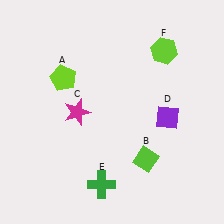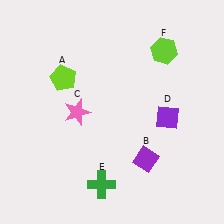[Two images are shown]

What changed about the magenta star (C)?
In Image 1, C is magenta. In Image 2, it changed to pink.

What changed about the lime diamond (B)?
In Image 1, B is lime. In Image 2, it changed to purple.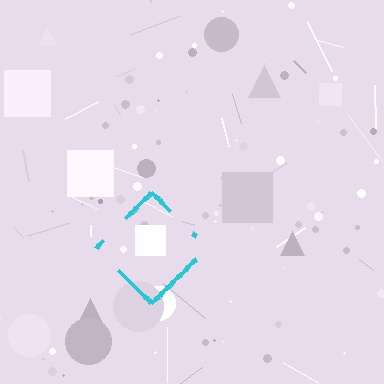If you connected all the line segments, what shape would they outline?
They would outline a diamond.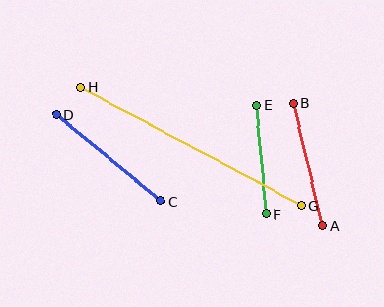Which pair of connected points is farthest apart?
Points G and H are farthest apart.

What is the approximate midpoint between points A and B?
The midpoint is at approximately (308, 164) pixels.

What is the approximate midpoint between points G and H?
The midpoint is at approximately (191, 146) pixels.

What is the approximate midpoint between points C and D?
The midpoint is at approximately (108, 158) pixels.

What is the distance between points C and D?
The distance is approximately 136 pixels.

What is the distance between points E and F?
The distance is approximately 109 pixels.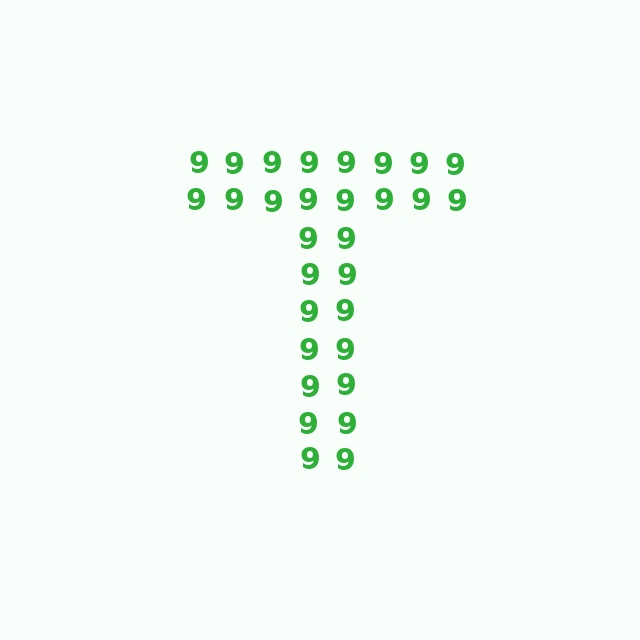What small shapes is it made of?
It is made of small digit 9's.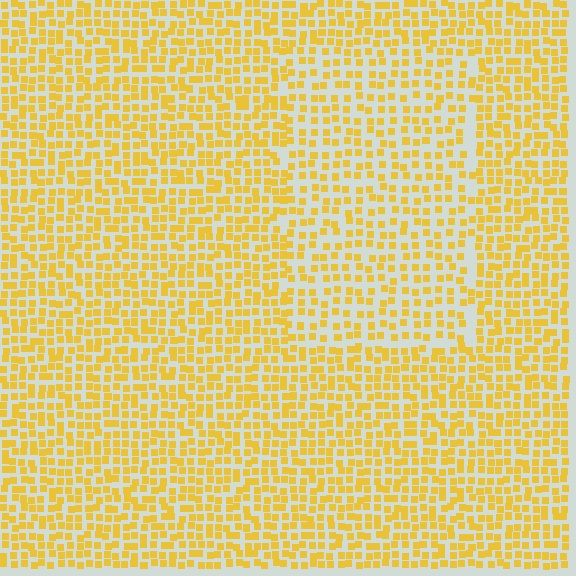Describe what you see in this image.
The image contains small yellow elements arranged at two different densities. A rectangle-shaped region is visible where the elements are less densely packed than the surrounding area.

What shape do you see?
I see a rectangle.